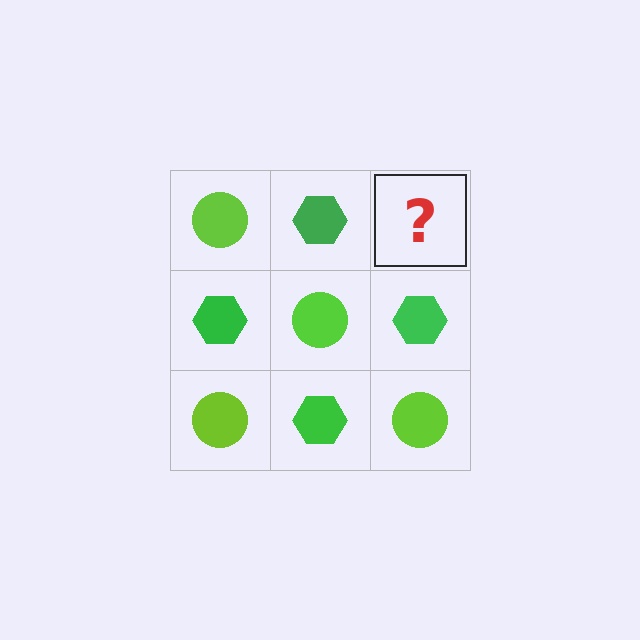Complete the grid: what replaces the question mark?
The question mark should be replaced with a lime circle.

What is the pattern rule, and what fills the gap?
The rule is that it alternates lime circle and green hexagon in a checkerboard pattern. The gap should be filled with a lime circle.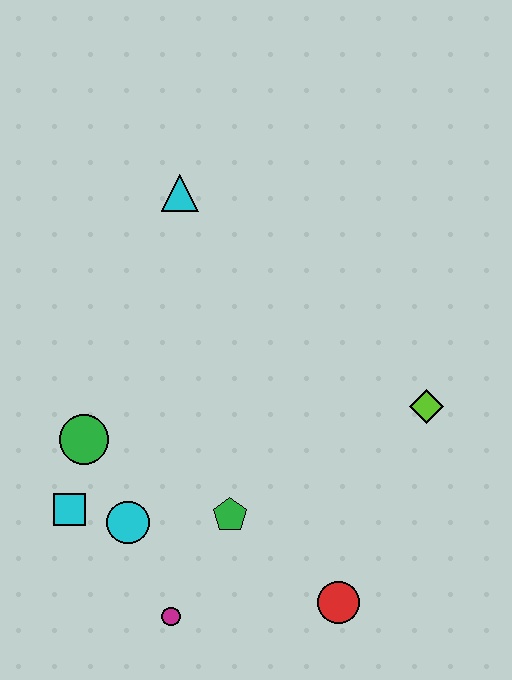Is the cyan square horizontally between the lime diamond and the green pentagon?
No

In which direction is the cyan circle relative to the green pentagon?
The cyan circle is to the left of the green pentagon.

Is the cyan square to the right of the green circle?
No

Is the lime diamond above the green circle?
Yes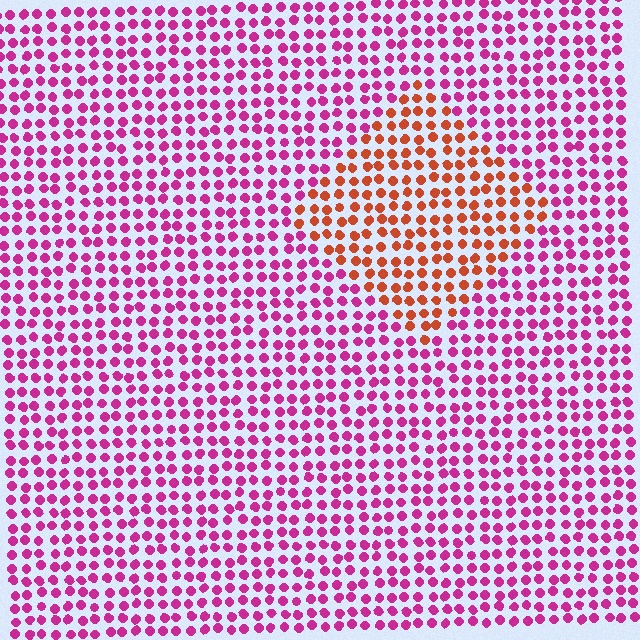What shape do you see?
I see a diamond.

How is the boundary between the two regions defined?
The boundary is defined purely by a slight shift in hue (about 52 degrees). Spacing, size, and orientation are identical on both sides.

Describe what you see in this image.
The image is filled with small magenta elements in a uniform arrangement. A diamond-shaped region is visible where the elements are tinted to a slightly different hue, forming a subtle color boundary.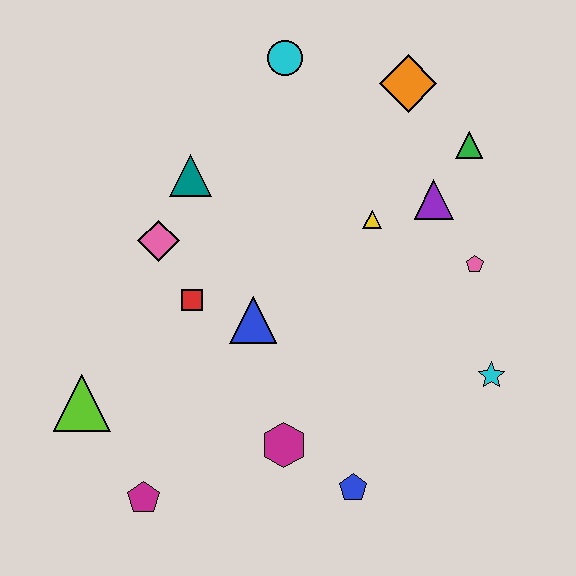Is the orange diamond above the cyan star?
Yes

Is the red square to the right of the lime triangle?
Yes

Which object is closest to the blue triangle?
The red square is closest to the blue triangle.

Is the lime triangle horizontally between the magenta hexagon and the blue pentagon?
No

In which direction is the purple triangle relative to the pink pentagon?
The purple triangle is above the pink pentagon.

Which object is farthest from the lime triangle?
The green triangle is farthest from the lime triangle.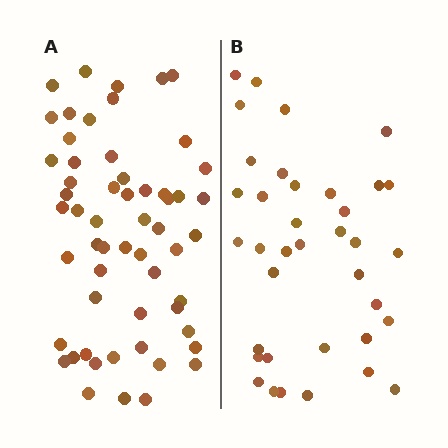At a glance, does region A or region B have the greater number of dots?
Region A (the left region) has more dots.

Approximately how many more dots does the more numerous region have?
Region A has approximately 20 more dots than region B.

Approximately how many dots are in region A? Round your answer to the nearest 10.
About 60 dots. (The exact count is 57, which rounds to 60.)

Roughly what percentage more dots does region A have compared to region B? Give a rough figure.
About 55% more.